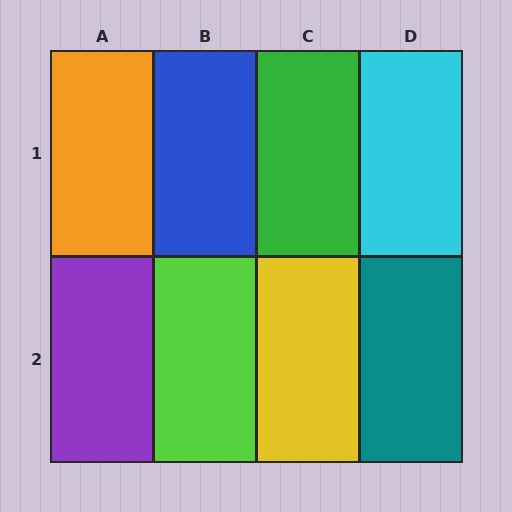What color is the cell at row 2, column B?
Lime.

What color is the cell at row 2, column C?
Yellow.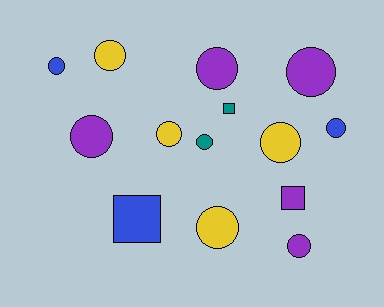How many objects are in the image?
There are 14 objects.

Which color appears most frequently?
Purple, with 5 objects.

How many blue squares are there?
There is 1 blue square.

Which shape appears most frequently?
Circle, with 11 objects.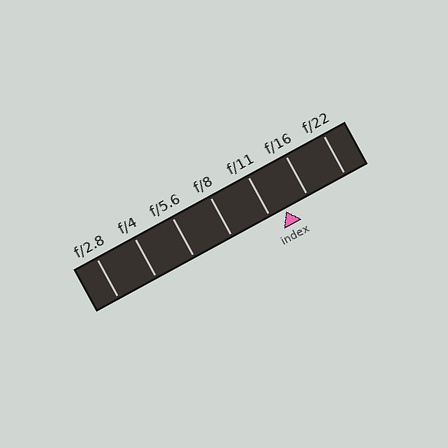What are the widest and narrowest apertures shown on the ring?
The widest aperture shown is f/2.8 and the narrowest is f/22.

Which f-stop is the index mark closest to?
The index mark is closest to f/11.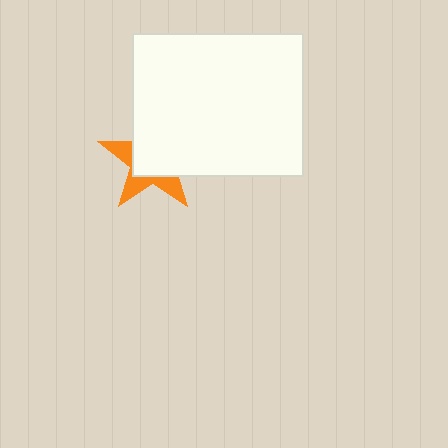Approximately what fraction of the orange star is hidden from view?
Roughly 64% of the orange star is hidden behind the white rectangle.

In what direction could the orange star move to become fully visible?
The orange star could move toward the lower-left. That would shift it out from behind the white rectangle entirely.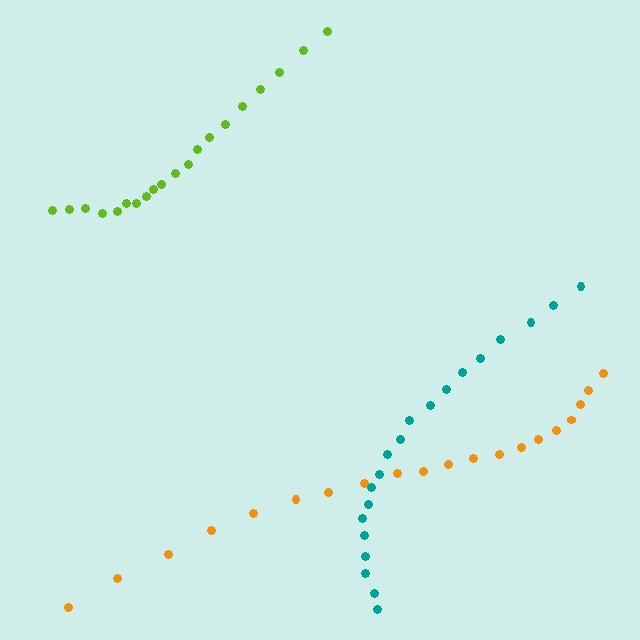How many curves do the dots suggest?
There are 3 distinct paths.